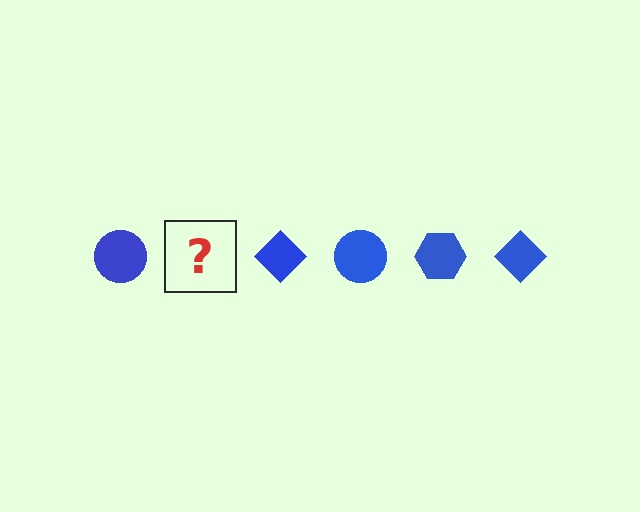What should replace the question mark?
The question mark should be replaced with a blue hexagon.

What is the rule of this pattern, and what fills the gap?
The rule is that the pattern cycles through circle, hexagon, diamond shapes in blue. The gap should be filled with a blue hexagon.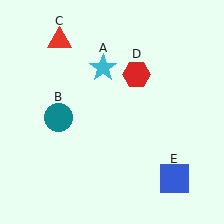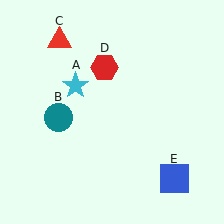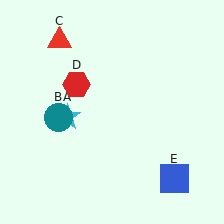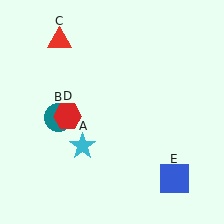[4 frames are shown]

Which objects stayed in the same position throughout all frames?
Teal circle (object B) and red triangle (object C) and blue square (object E) remained stationary.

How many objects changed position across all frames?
2 objects changed position: cyan star (object A), red hexagon (object D).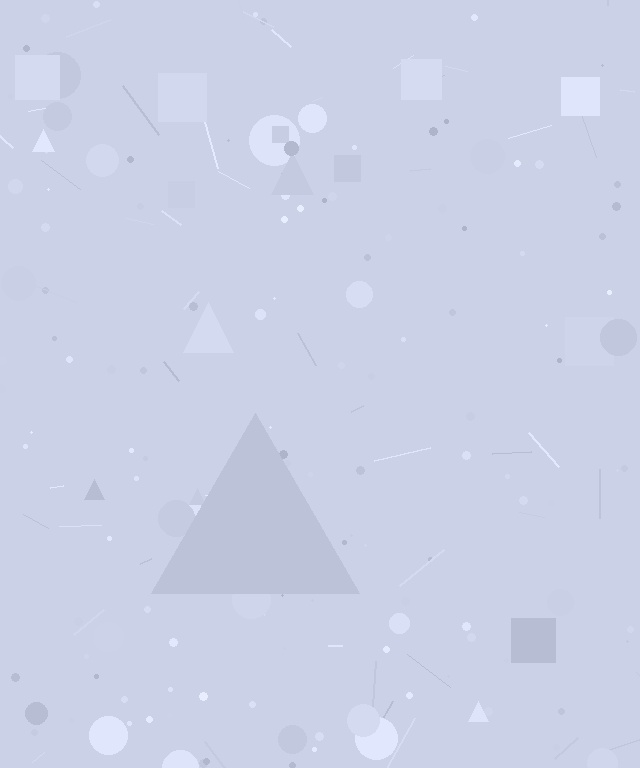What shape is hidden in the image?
A triangle is hidden in the image.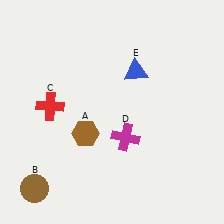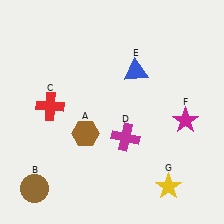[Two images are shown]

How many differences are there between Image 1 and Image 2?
There are 2 differences between the two images.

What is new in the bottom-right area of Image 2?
A magenta star (F) was added in the bottom-right area of Image 2.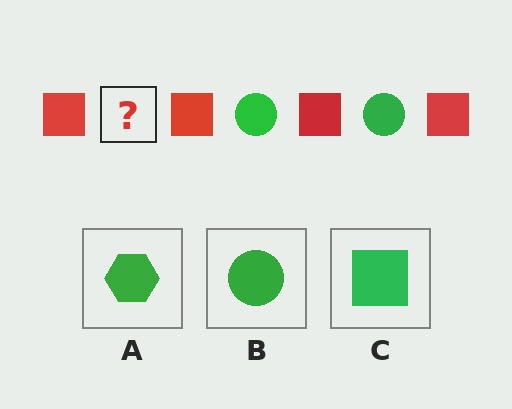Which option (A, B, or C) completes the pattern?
B.